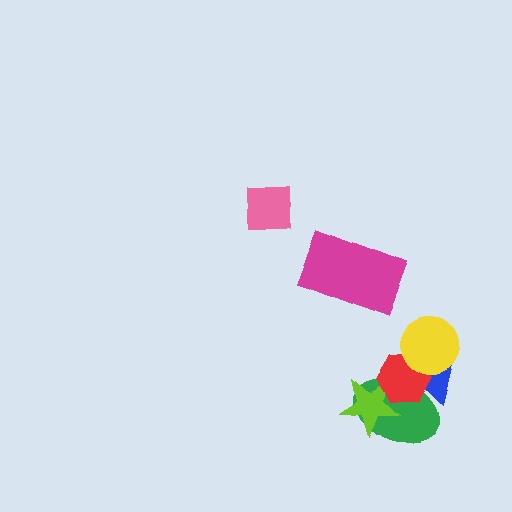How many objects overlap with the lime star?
2 objects overlap with the lime star.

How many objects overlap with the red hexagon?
4 objects overlap with the red hexagon.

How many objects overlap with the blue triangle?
3 objects overlap with the blue triangle.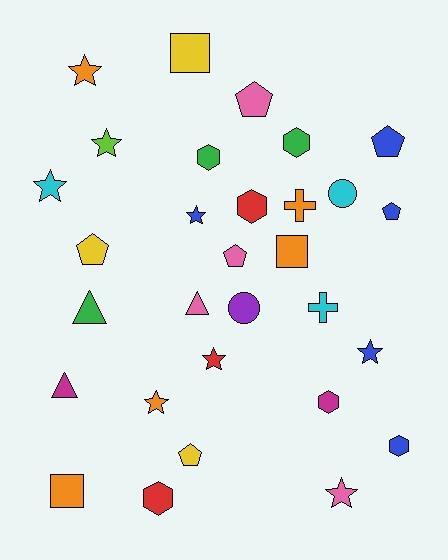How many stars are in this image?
There are 8 stars.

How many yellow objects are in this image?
There are 3 yellow objects.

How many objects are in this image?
There are 30 objects.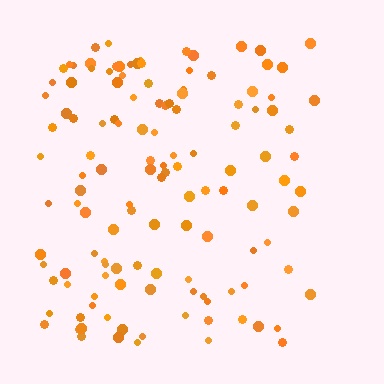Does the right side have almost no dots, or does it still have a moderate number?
Still a moderate number, just noticeably fewer than the left.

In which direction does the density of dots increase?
From right to left, with the left side densest.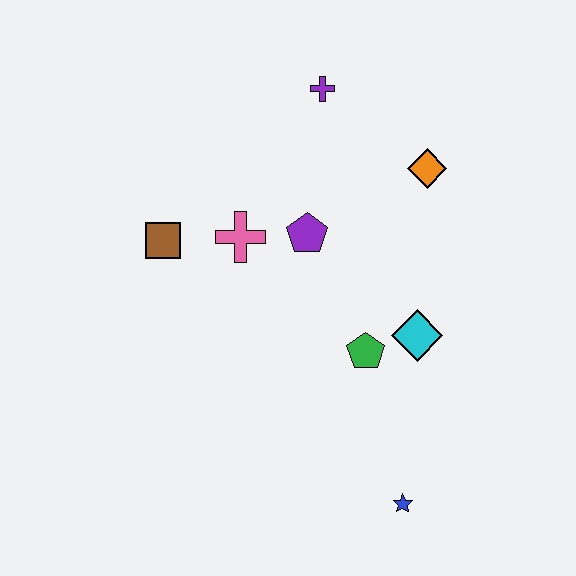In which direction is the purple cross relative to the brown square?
The purple cross is to the right of the brown square.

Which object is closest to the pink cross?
The purple pentagon is closest to the pink cross.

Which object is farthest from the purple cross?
The blue star is farthest from the purple cross.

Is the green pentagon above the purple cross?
No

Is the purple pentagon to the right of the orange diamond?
No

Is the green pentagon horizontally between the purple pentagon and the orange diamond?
Yes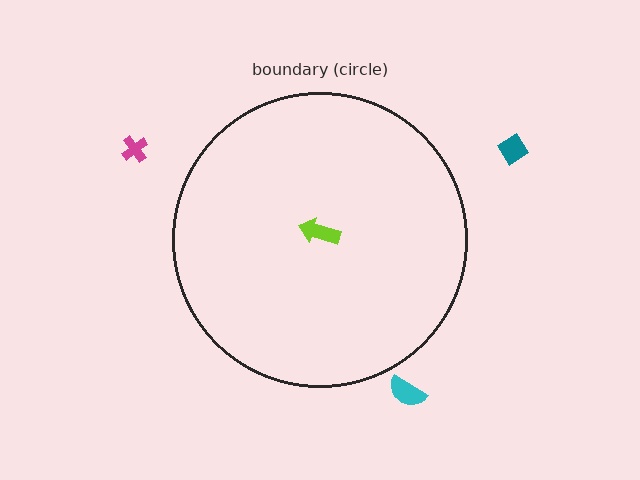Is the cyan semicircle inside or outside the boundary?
Outside.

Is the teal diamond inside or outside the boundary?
Outside.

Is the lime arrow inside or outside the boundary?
Inside.